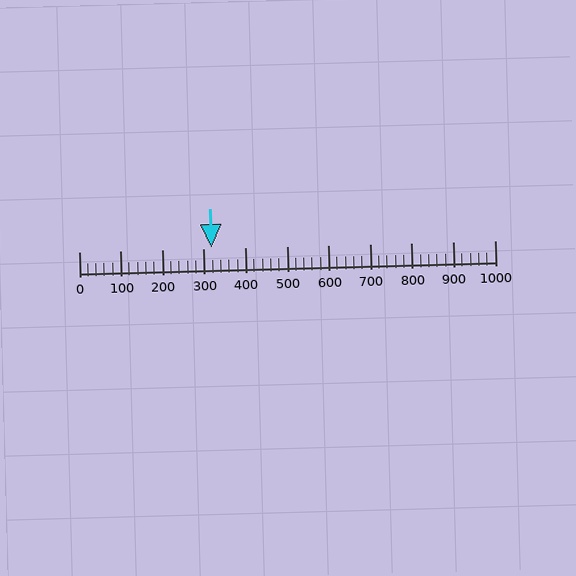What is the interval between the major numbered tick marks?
The major tick marks are spaced 100 units apart.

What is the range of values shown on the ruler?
The ruler shows values from 0 to 1000.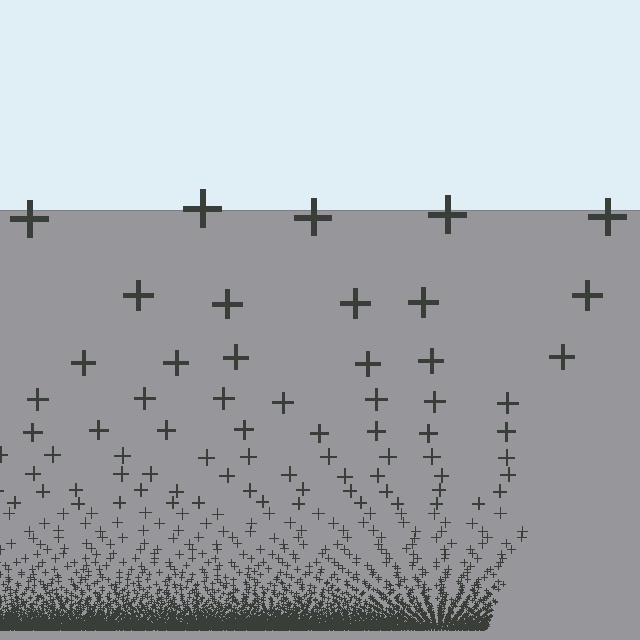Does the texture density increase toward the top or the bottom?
Density increases toward the bottom.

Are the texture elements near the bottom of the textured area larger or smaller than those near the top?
Smaller. The gradient is inverted — elements near the bottom are smaller and denser.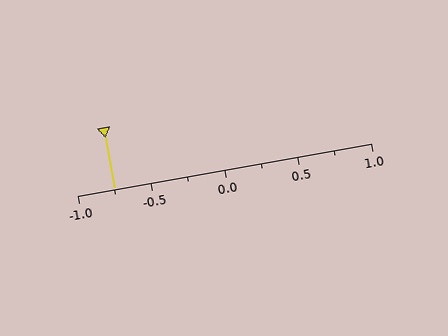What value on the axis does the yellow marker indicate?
The marker indicates approximately -0.75.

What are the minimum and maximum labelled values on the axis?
The axis runs from -1.0 to 1.0.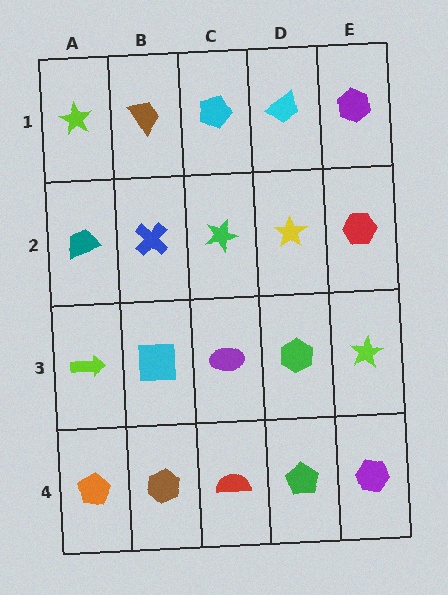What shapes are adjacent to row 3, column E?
A red hexagon (row 2, column E), a purple hexagon (row 4, column E), a green hexagon (row 3, column D).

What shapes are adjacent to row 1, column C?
A green star (row 2, column C), a brown trapezoid (row 1, column B), a cyan trapezoid (row 1, column D).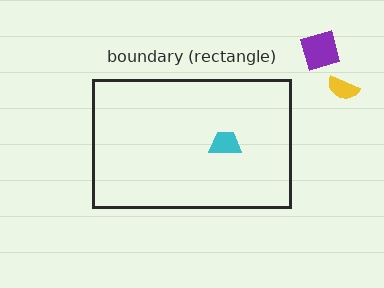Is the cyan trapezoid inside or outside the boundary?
Inside.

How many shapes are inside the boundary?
1 inside, 2 outside.